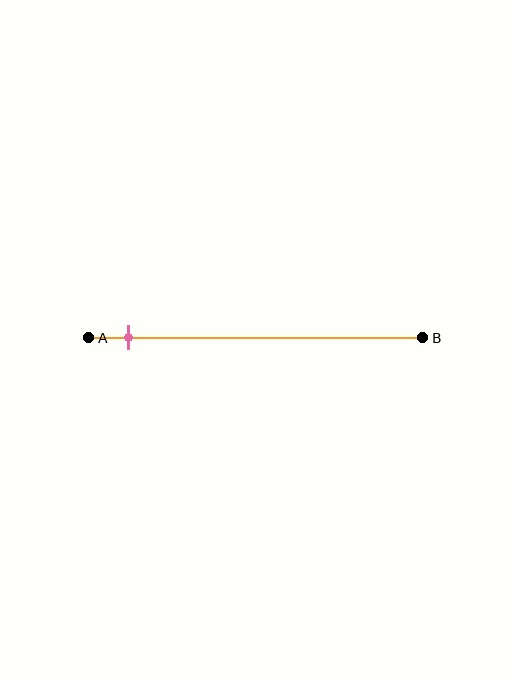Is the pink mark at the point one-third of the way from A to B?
No, the mark is at about 10% from A, not at the 33% one-third point.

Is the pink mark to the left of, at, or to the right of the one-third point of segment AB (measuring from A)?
The pink mark is to the left of the one-third point of segment AB.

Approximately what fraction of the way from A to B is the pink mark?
The pink mark is approximately 10% of the way from A to B.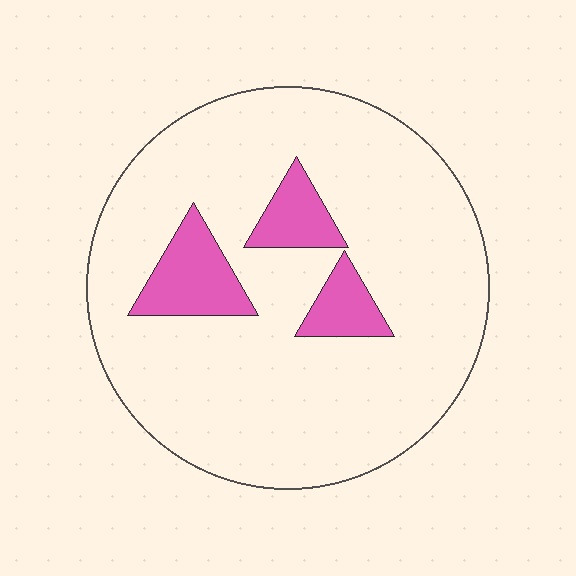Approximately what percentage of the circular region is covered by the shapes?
Approximately 15%.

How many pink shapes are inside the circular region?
3.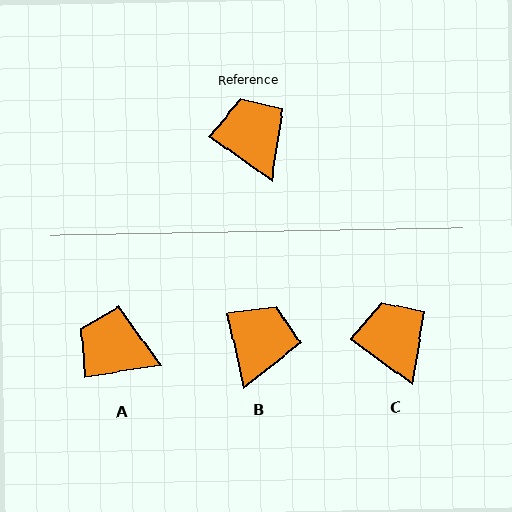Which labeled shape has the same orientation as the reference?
C.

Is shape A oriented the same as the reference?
No, it is off by about 45 degrees.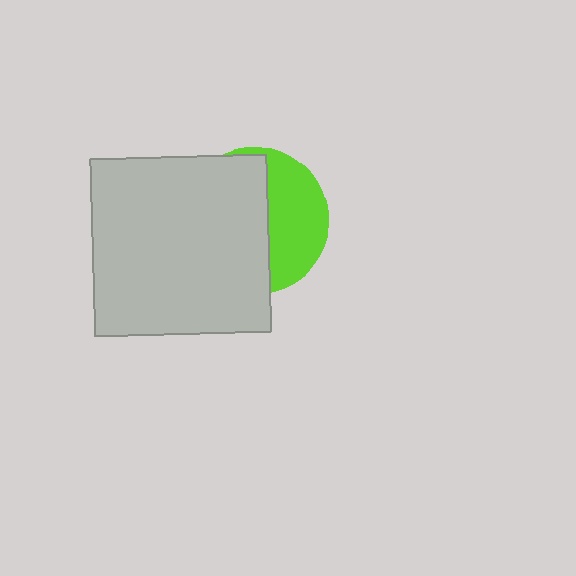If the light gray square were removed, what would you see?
You would see the complete lime circle.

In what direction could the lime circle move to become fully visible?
The lime circle could move right. That would shift it out from behind the light gray square entirely.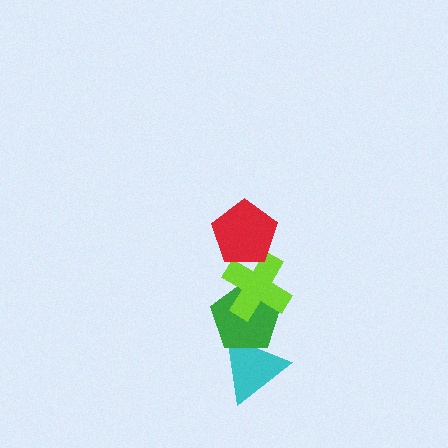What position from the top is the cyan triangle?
The cyan triangle is 4th from the top.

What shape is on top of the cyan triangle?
The green pentagon is on top of the cyan triangle.